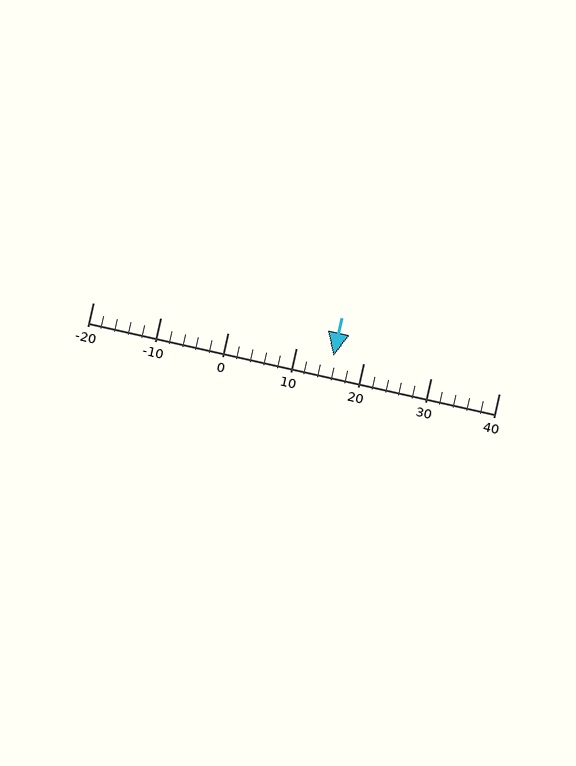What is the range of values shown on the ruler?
The ruler shows values from -20 to 40.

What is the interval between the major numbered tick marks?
The major tick marks are spaced 10 units apart.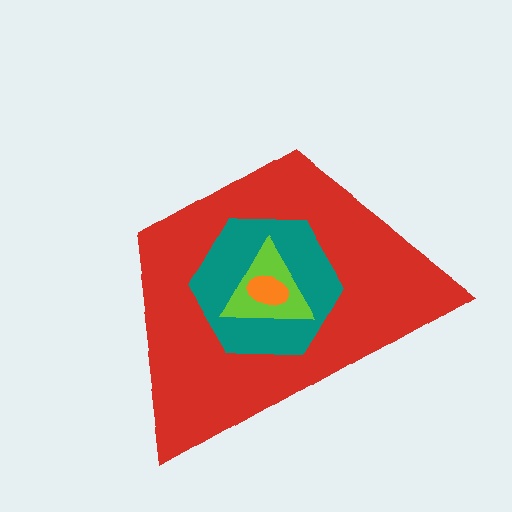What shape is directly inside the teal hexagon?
The lime triangle.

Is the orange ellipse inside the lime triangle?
Yes.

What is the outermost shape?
The red trapezoid.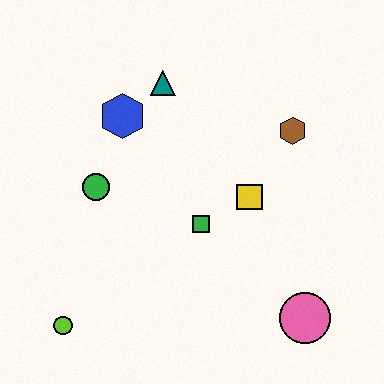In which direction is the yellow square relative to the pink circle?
The yellow square is above the pink circle.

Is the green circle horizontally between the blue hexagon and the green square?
No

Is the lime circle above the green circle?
No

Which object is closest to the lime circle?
The green circle is closest to the lime circle.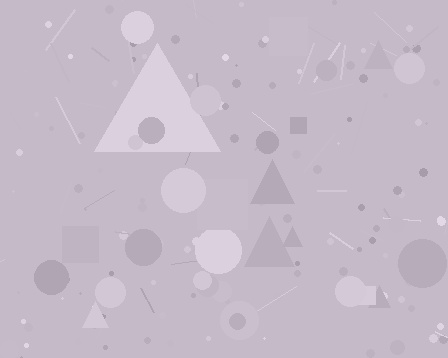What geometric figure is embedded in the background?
A triangle is embedded in the background.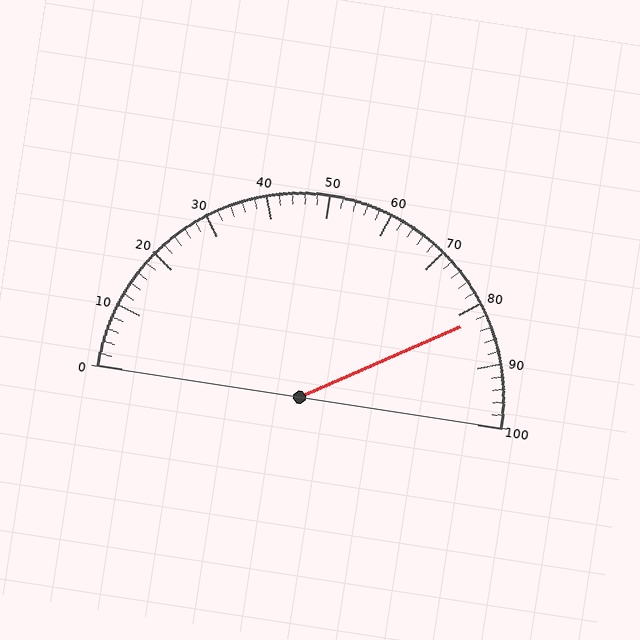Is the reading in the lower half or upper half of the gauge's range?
The reading is in the upper half of the range (0 to 100).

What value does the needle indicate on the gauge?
The needle indicates approximately 82.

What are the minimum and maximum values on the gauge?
The gauge ranges from 0 to 100.